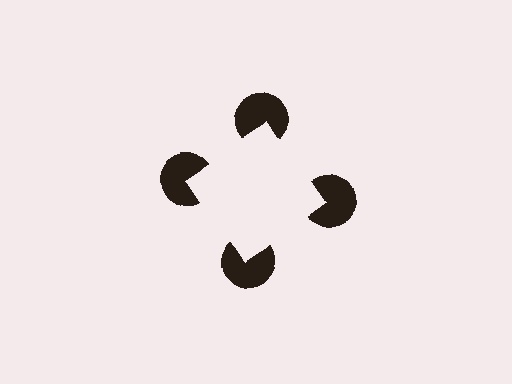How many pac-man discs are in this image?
There are 4 — one at each vertex of the illusory square.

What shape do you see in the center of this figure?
An illusory square — its edges are inferred from the aligned wedge cuts in the pac-man discs, not physically drawn.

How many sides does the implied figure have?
4 sides.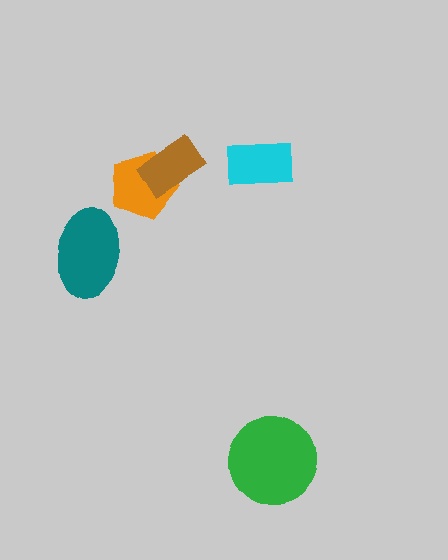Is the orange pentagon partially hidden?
Yes, it is partially covered by another shape.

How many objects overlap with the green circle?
0 objects overlap with the green circle.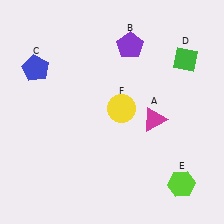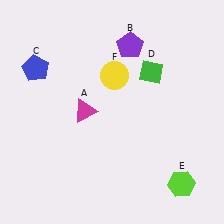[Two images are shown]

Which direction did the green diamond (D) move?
The green diamond (D) moved left.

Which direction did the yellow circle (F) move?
The yellow circle (F) moved up.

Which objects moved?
The objects that moved are: the magenta triangle (A), the green diamond (D), the yellow circle (F).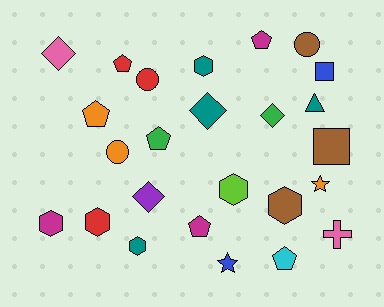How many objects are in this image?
There are 25 objects.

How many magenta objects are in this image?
There are 3 magenta objects.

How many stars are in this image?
There are 2 stars.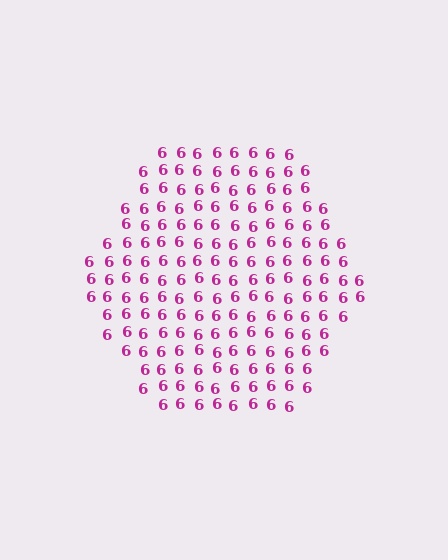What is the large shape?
The large shape is a hexagon.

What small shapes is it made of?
It is made of small digit 6's.